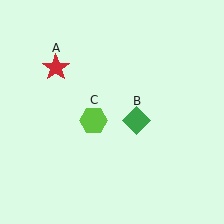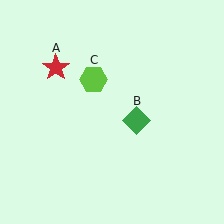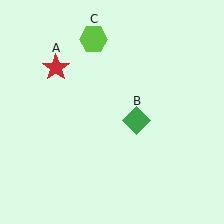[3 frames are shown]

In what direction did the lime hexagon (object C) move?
The lime hexagon (object C) moved up.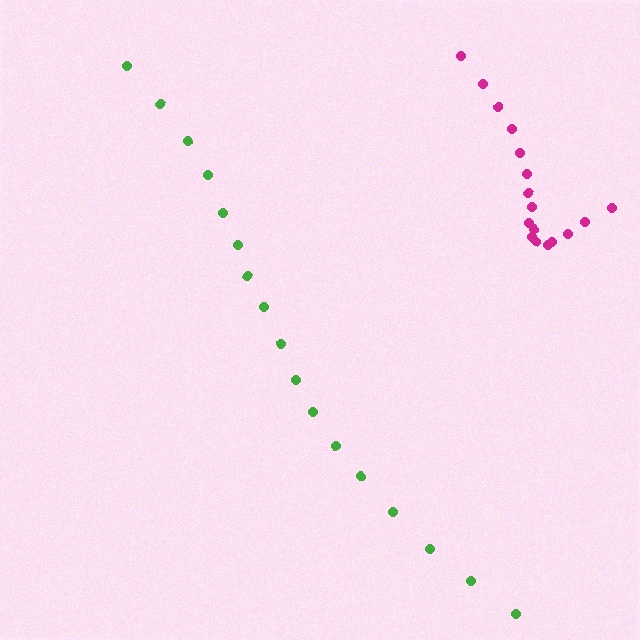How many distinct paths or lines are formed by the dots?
There are 2 distinct paths.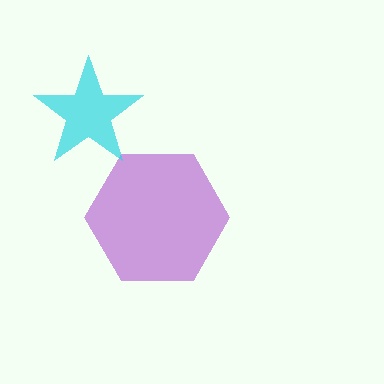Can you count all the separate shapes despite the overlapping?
Yes, there are 2 separate shapes.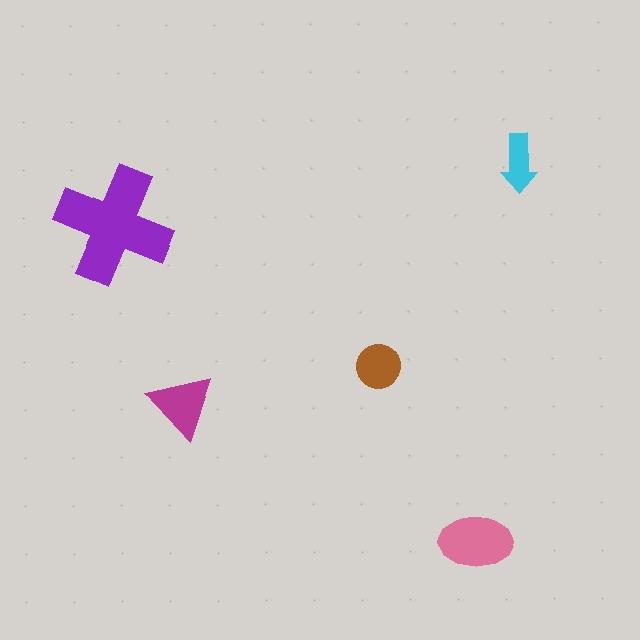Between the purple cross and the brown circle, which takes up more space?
The purple cross.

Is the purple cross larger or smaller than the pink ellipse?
Larger.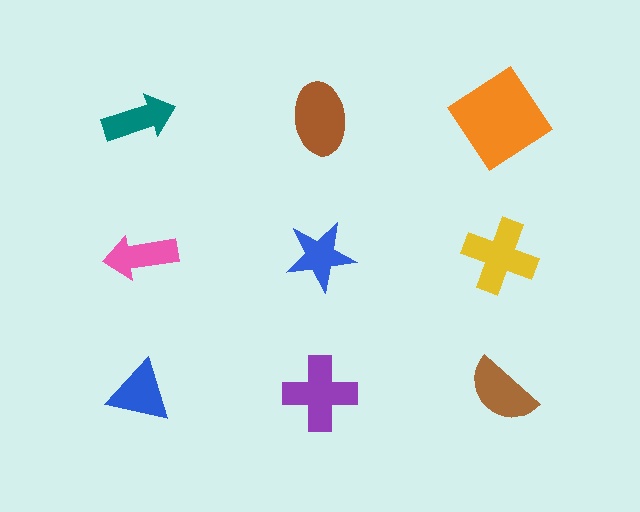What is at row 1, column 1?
A teal arrow.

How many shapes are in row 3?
3 shapes.